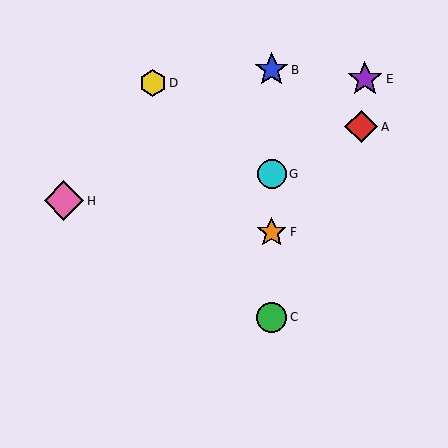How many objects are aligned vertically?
4 objects (B, C, F, G) are aligned vertically.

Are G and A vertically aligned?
No, G is at x≈272 and A is at x≈361.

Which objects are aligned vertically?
Objects B, C, F, G are aligned vertically.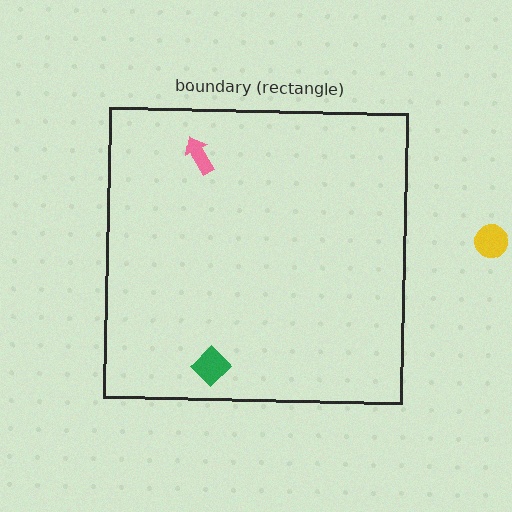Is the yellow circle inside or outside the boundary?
Outside.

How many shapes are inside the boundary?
2 inside, 1 outside.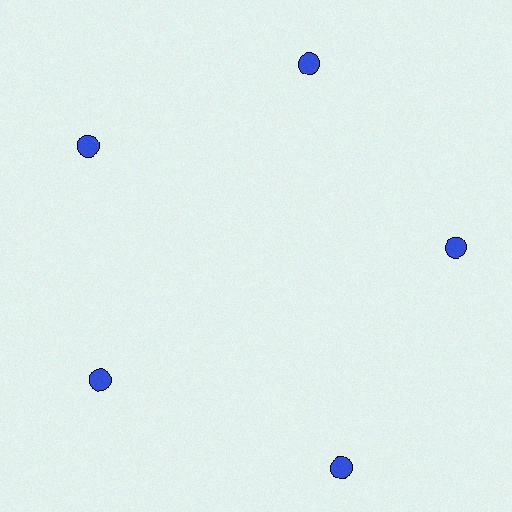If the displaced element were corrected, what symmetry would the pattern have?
It would have 5-fold rotational symmetry — the pattern would map onto itself every 72 degrees.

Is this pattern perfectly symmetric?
No. The 5 blue circles are arranged in a ring, but one element near the 5 o'clock position is pushed outward from the center, breaking the 5-fold rotational symmetry.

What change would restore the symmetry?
The symmetry would be restored by moving it inward, back onto the ring so that all 5 circles sit at equal angles and equal distance from the center.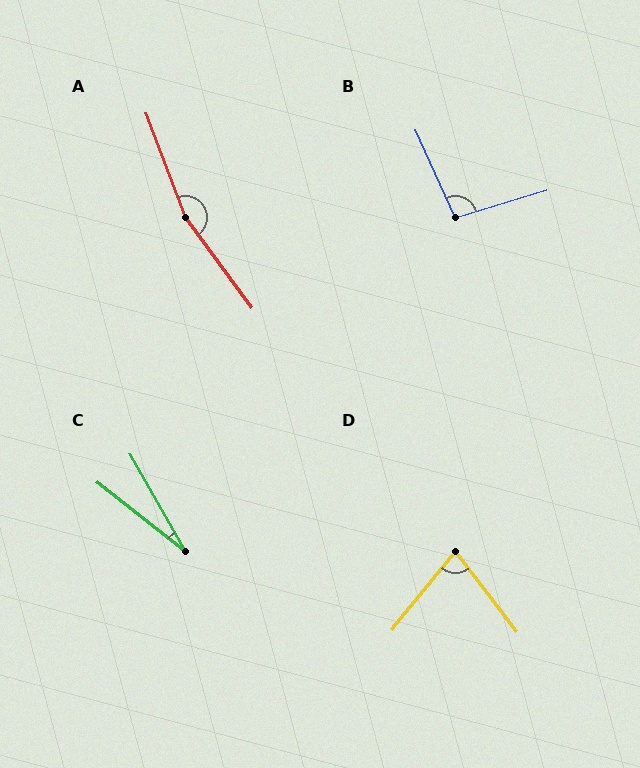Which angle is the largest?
A, at approximately 165 degrees.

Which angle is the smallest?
C, at approximately 22 degrees.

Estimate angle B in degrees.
Approximately 98 degrees.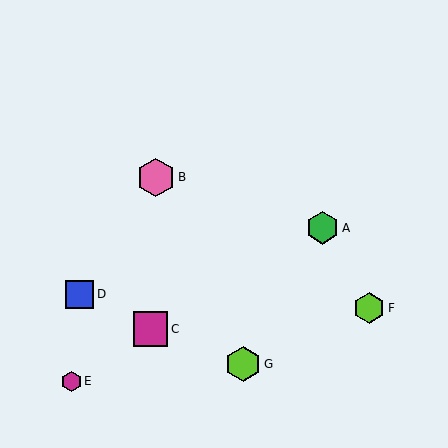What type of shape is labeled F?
Shape F is a lime hexagon.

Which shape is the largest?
The pink hexagon (labeled B) is the largest.